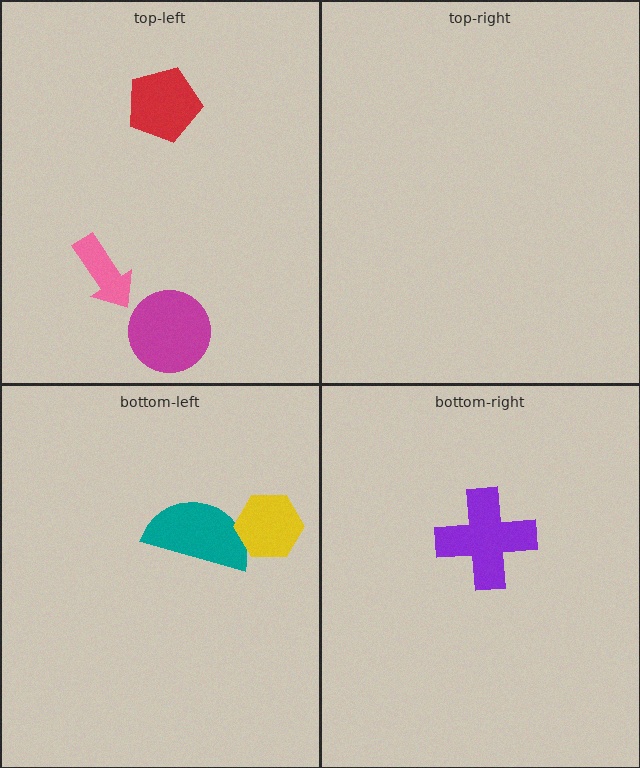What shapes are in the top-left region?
The magenta circle, the red pentagon, the pink arrow.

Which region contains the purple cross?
The bottom-right region.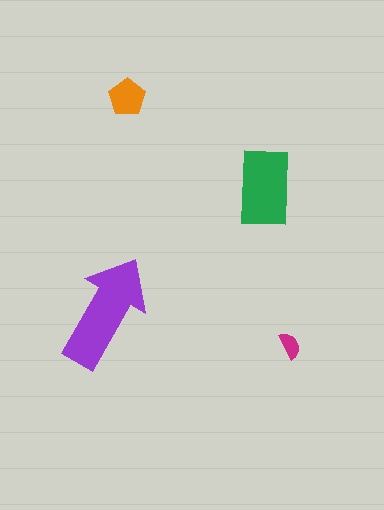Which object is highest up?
The orange pentagon is topmost.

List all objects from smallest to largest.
The magenta semicircle, the orange pentagon, the green rectangle, the purple arrow.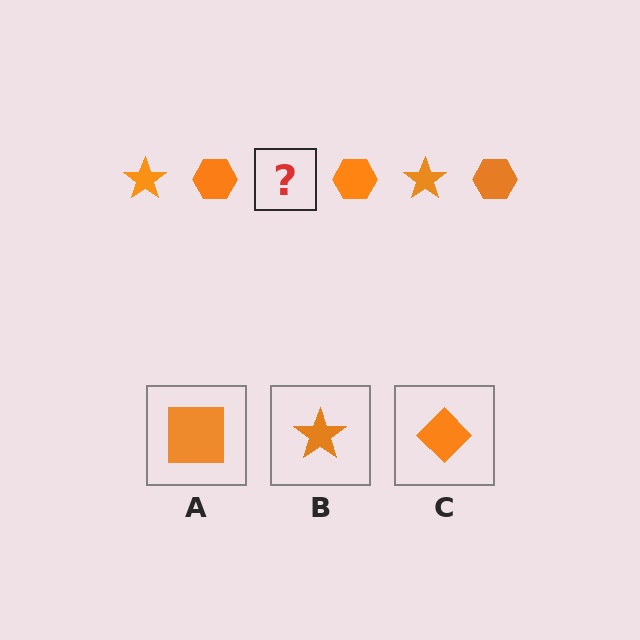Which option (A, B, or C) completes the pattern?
B.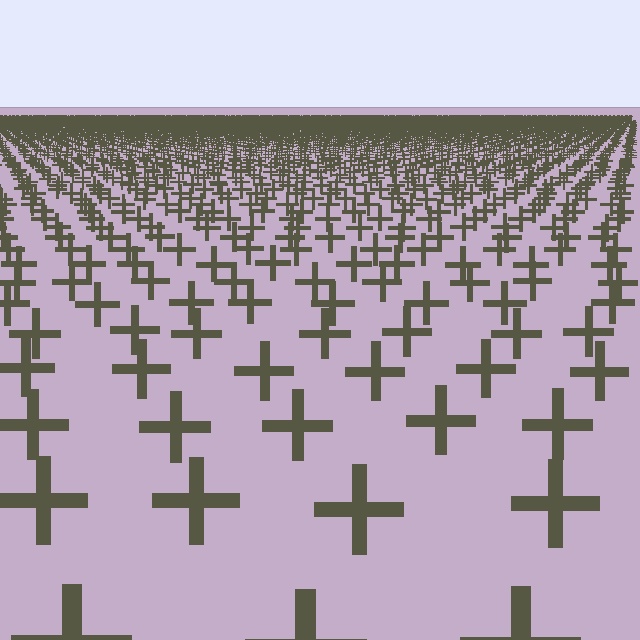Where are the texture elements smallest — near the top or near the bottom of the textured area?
Near the top.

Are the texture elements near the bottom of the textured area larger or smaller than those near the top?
Larger. Near the bottom, elements are closer to the viewer and appear at a bigger on-screen size.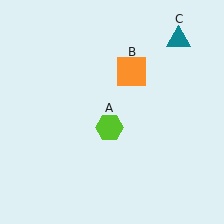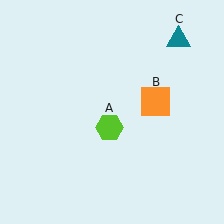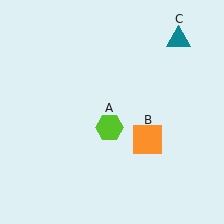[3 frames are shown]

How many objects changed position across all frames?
1 object changed position: orange square (object B).